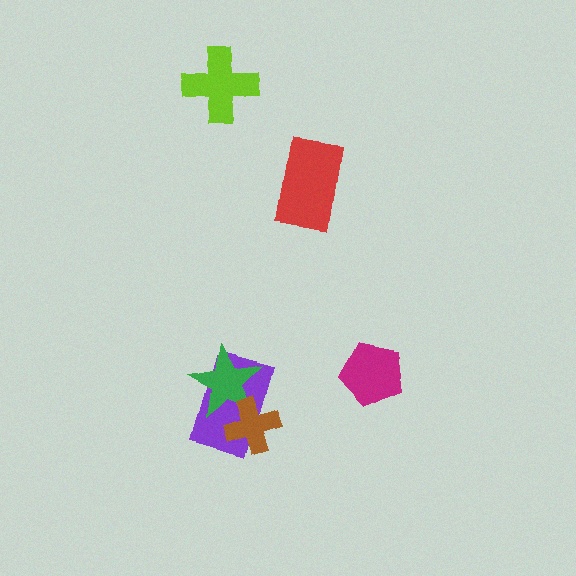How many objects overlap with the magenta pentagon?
0 objects overlap with the magenta pentagon.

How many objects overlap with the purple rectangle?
2 objects overlap with the purple rectangle.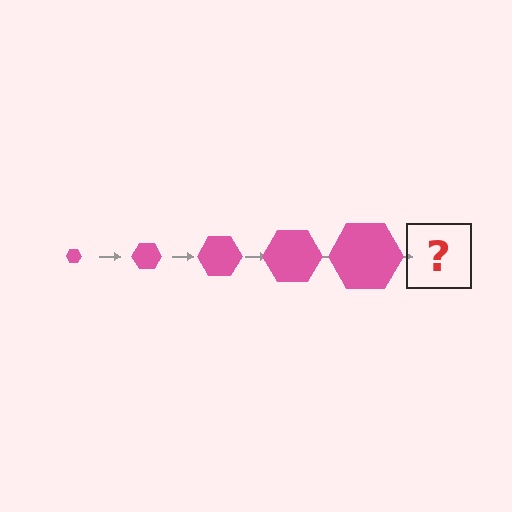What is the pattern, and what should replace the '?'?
The pattern is that the hexagon gets progressively larger each step. The '?' should be a pink hexagon, larger than the previous one.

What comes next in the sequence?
The next element should be a pink hexagon, larger than the previous one.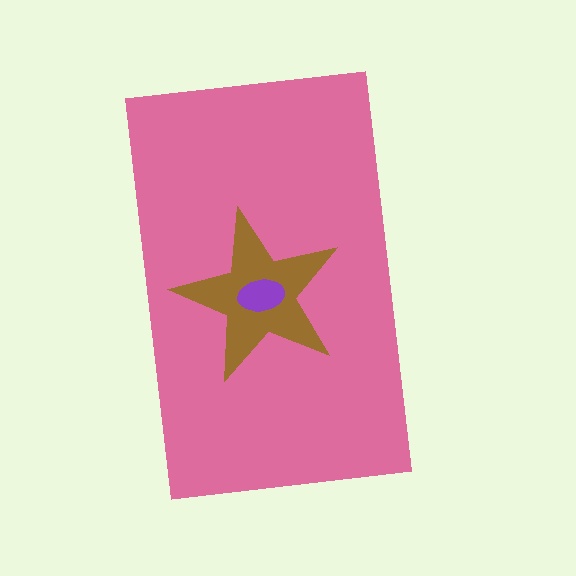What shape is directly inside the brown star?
The purple ellipse.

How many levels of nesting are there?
3.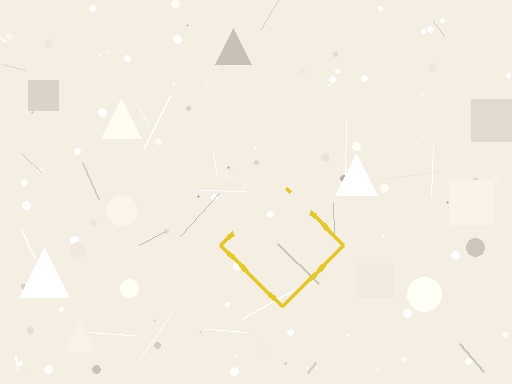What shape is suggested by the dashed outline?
The dashed outline suggests a diamond.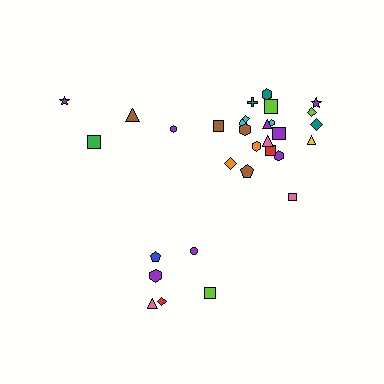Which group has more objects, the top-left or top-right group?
The top-right group.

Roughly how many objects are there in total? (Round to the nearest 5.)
Roughly 30 objects in total.